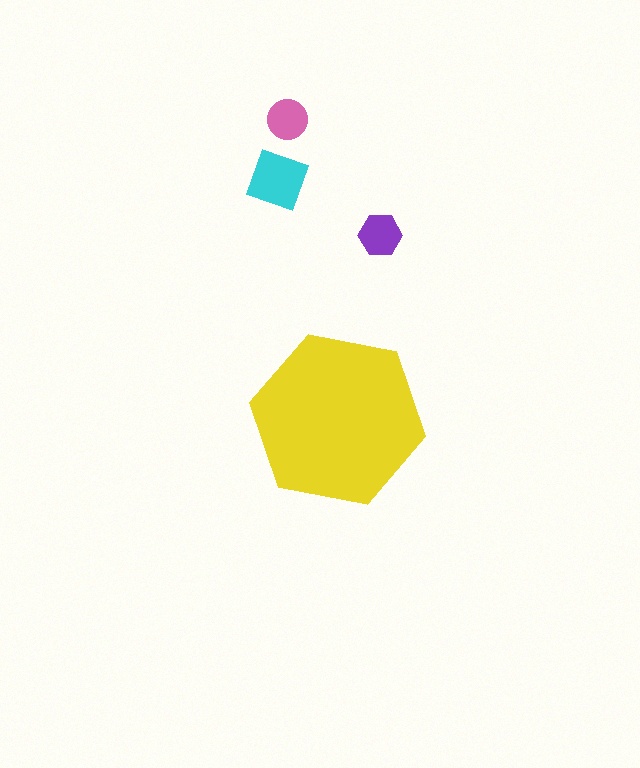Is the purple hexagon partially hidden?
No, the purple hexagon is fully visible.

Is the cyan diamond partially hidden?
No, the cyan diamond is fully visible.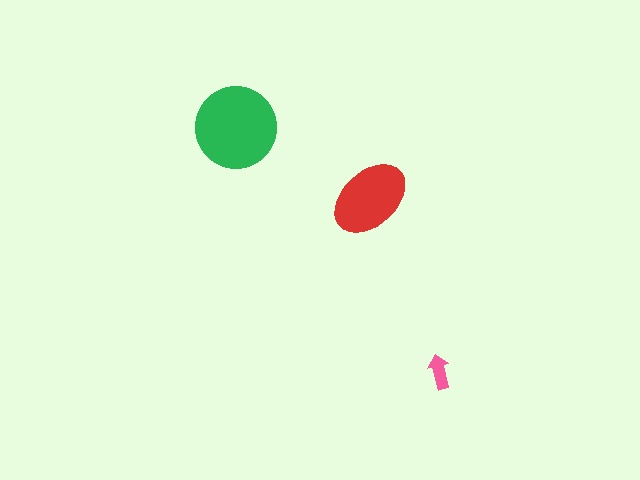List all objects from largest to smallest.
The green circle, the red ellipse, the pink arrow.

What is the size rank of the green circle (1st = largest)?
1st.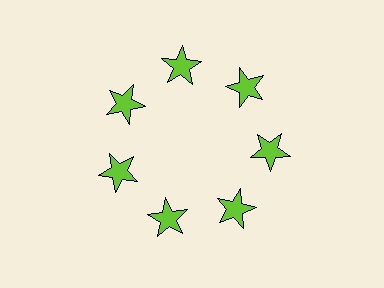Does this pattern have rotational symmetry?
Yes, this pattern has 7-fold rotational symmetry. It looks the same after rotating 51 degrees around the center.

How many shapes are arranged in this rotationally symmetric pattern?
There are 7 shapes, arranged in 7 groups of 1.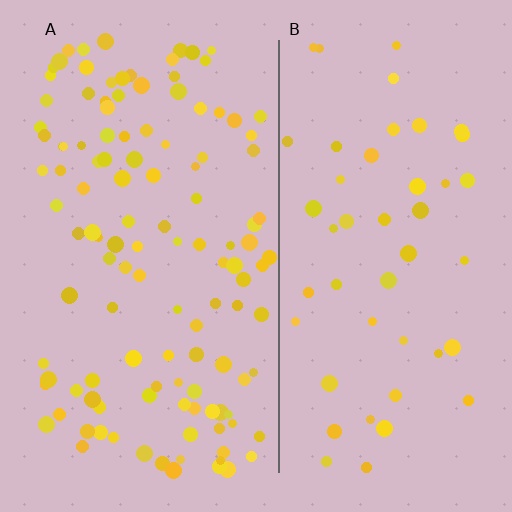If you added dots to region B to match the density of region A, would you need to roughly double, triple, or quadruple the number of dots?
Approximately triple.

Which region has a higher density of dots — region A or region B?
A (the left).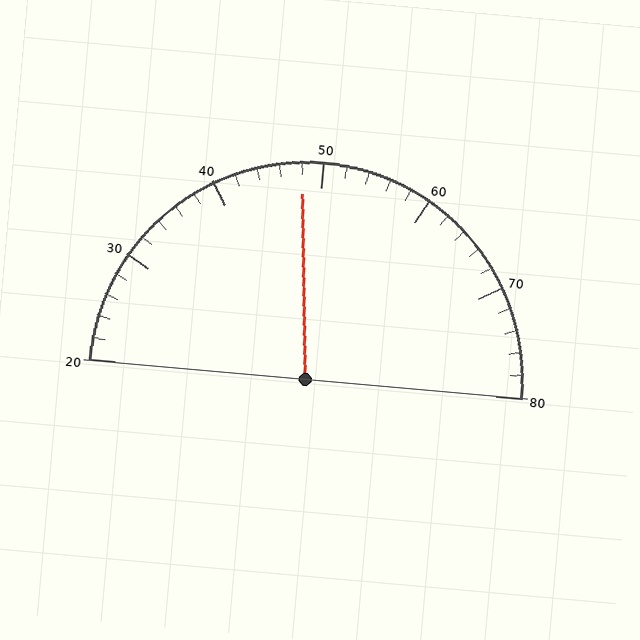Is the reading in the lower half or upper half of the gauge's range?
The reading is in the lower half of the range (20 to 80).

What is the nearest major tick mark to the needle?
The nearest major tick mark is 50.